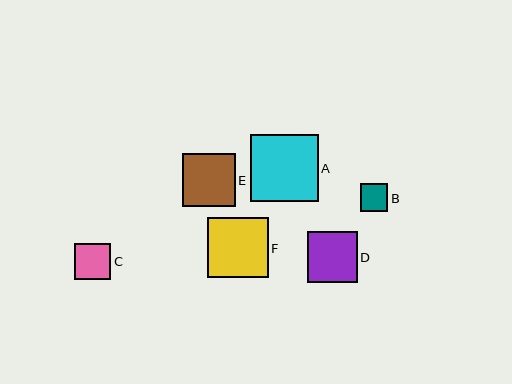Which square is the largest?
Square A is the largest with a size of approximately 67 pixels.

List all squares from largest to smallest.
From largest to smallest: A, F, E, D, C, B.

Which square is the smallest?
Square B is the smallest with a size of approximately 28 pixels.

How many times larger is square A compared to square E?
Square A is approximately 1.3 times the size of square E.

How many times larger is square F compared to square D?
Square F is approximately 1.2 times the size of square D.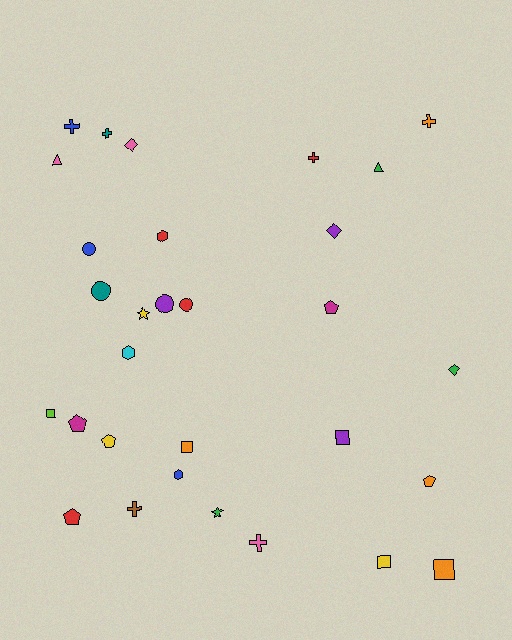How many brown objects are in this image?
There is 1 brown object.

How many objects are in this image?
There are 30 objects.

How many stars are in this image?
There are 2 stars.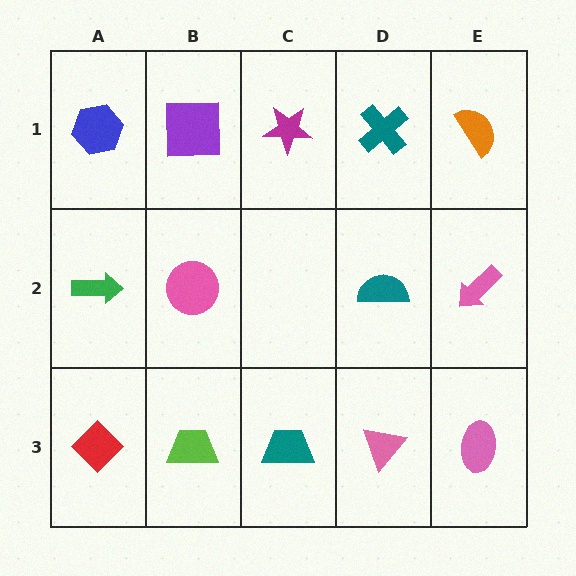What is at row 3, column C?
A teal trapezoid.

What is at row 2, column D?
A teal semicircle.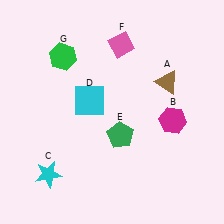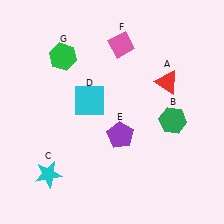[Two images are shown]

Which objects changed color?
A changed from brown to red. B changed from magenta to green. E changed from green to purple.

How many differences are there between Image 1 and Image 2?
There are 3 differences between the two images.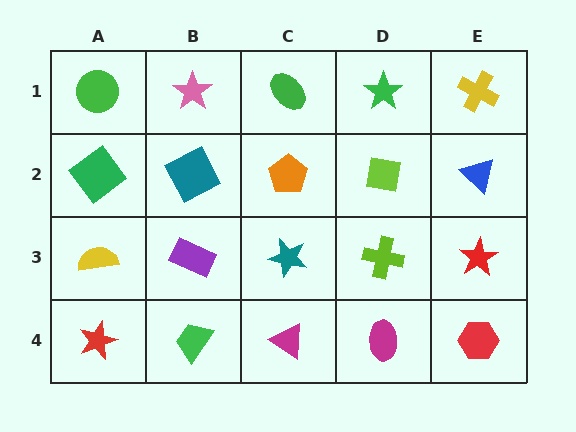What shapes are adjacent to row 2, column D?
A green star (row 1, column D), a lime cross (row 3, column D), an orange pentagon (row 2, column C), a blue triangle (row 2, column E).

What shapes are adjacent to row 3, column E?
A blue triangle (row 2, column E), a red hexagon (row 4, column E), a lime cross (row 3, column D).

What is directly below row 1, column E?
A blue triangle.